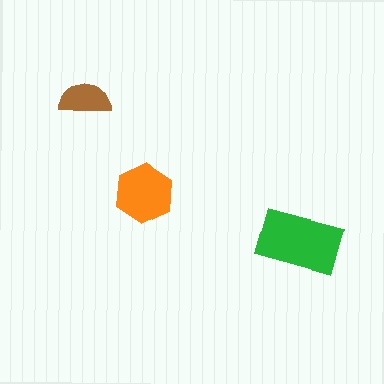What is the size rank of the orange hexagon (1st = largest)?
2nd.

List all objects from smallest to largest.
The brown semicircle, the orange hexagon, the green rectangle.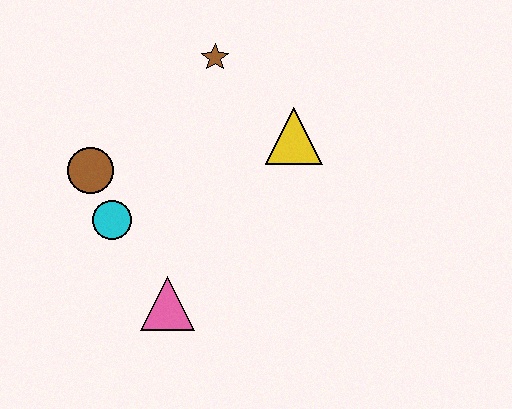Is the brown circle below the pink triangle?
No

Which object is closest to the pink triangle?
The cyan circle is closest to the pink triangle.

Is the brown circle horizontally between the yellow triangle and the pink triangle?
No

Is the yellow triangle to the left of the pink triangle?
No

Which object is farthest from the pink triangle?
The brown star is farthest from the pink triangle.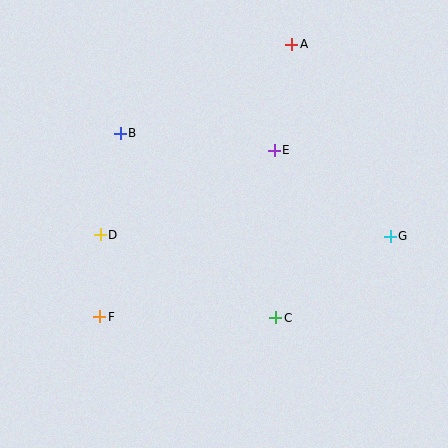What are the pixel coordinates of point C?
Point C is at (276, 318).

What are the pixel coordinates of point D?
Point D is at (100, 235).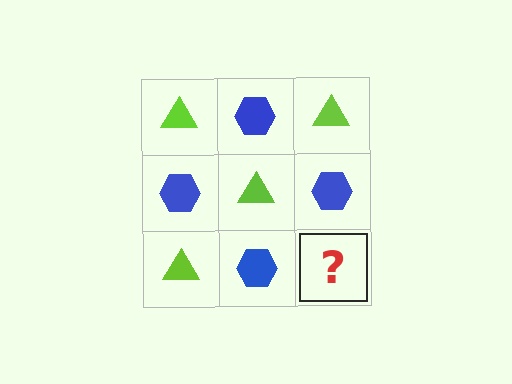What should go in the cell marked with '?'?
The missing cell should contain a lime triangle.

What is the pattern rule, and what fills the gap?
The rule is that it alternates lime triangle and blue hexagon in a checkerboard pattern. The gap should be filled with a lime triangle.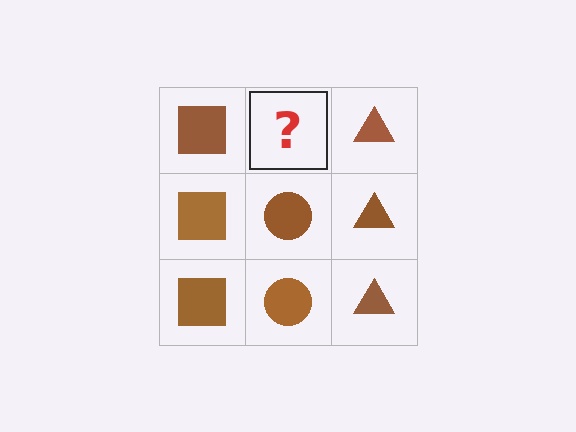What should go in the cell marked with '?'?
The missing cell should contain a brown circle.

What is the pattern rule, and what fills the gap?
The rule is that each column has a consistent shape. The gap should be filled with a brown circle.